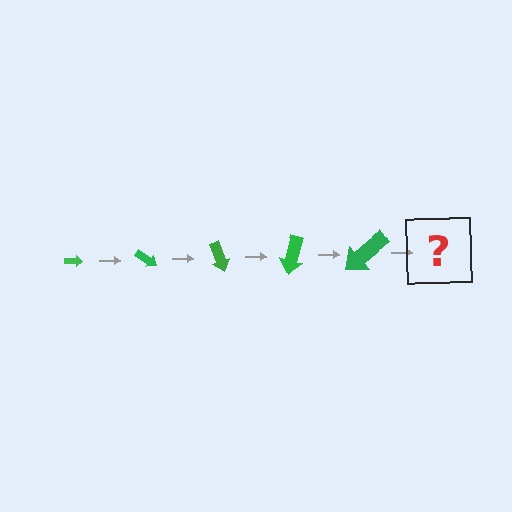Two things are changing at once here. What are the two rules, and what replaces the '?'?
The two rules are that the arrow grows larger each step and it rotates 35 degrees each step. The '?' should be an arrow, larger than the previous one and rotated 175 degrees from the start.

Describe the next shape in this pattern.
It should be an arrow, larger than the previous one and rotated 175 degrees from the start.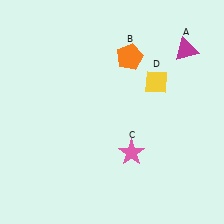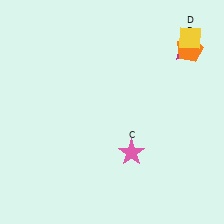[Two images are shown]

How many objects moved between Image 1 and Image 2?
2 objects moved between the two images.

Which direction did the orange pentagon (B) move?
The orange pentagon (B) moved right.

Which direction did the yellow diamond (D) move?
The yellow diamond (D) moved up.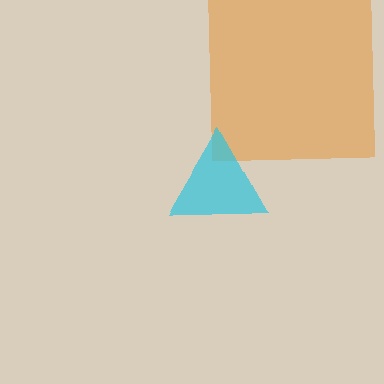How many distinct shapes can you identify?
There are 2 distinct shapes: an orange square, a cyan triangle.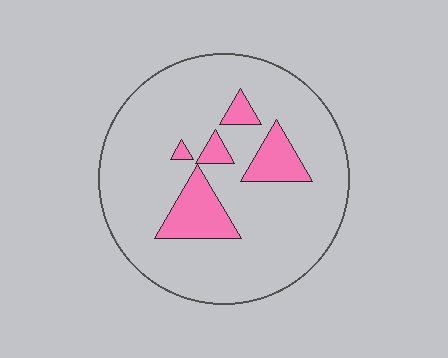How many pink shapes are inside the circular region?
5.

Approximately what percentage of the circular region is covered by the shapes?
Approximately 15%.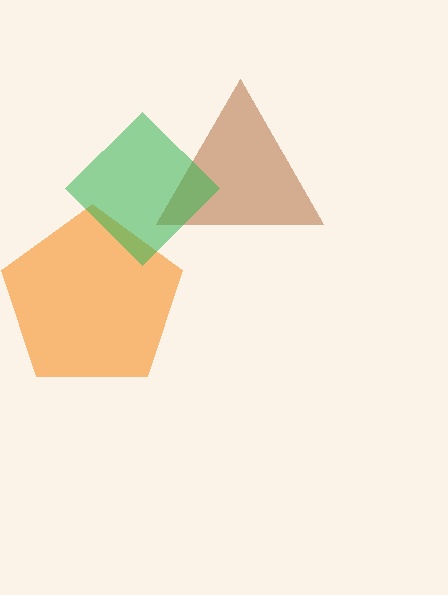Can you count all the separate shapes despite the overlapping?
Yes, there are 3 separate shapes.